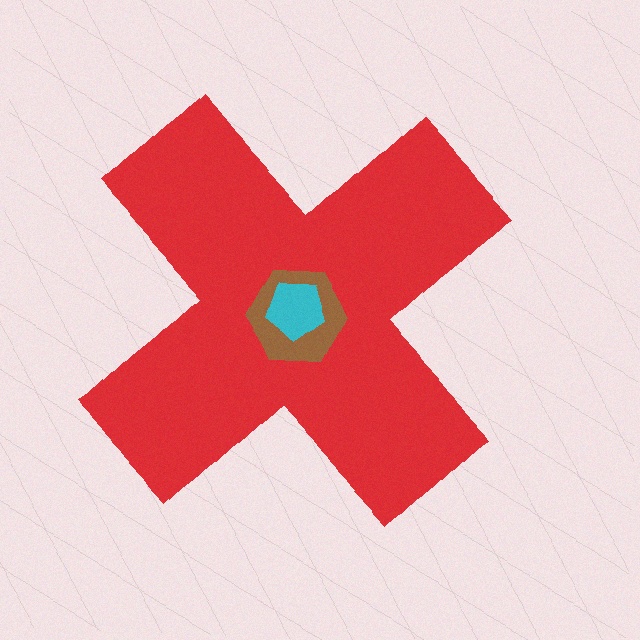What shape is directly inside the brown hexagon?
The cyan pentagon.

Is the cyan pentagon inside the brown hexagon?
Yes.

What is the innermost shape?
The cyan pentagon.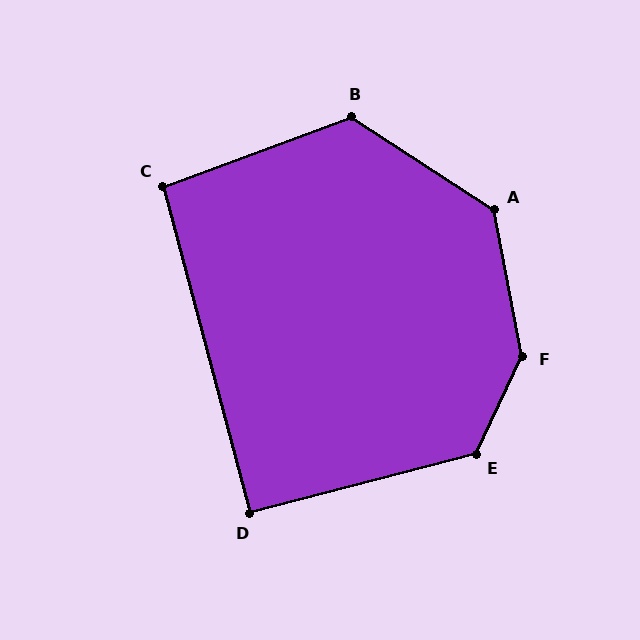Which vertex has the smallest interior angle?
D, at approximately 90 degrees.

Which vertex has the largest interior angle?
F, at approximately 144 degrees.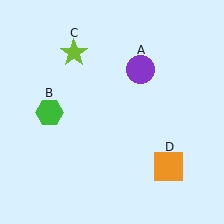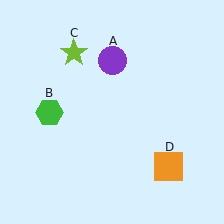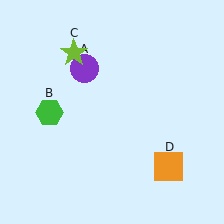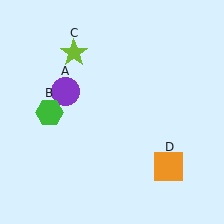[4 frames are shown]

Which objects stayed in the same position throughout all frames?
Green hexagon (object B) and lime star (object C) and orange square (object D) remained stationary.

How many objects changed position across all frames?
1 object changed position: purple circle (object A).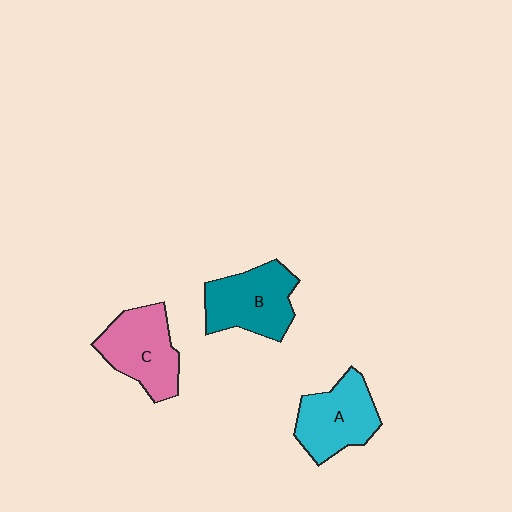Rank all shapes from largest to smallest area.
From largest to smallest: B (teal), C (pink), A (cyan).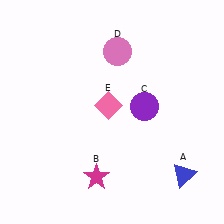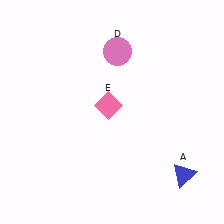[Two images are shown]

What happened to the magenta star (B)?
The magenta star (B) was removed in Image 2. It was in the bottom-left area of Image 1.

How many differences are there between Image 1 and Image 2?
There are 2 differences between the two images.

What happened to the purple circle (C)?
The purple circle (C) was removed in Image 2. It was in the top-right area of Image 1.